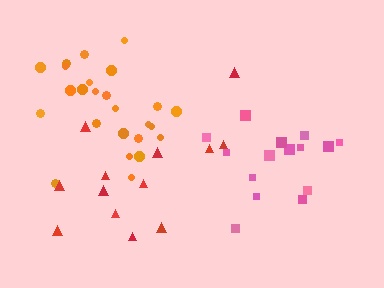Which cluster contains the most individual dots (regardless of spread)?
Orange (25).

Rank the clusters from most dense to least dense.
pink, orange, red.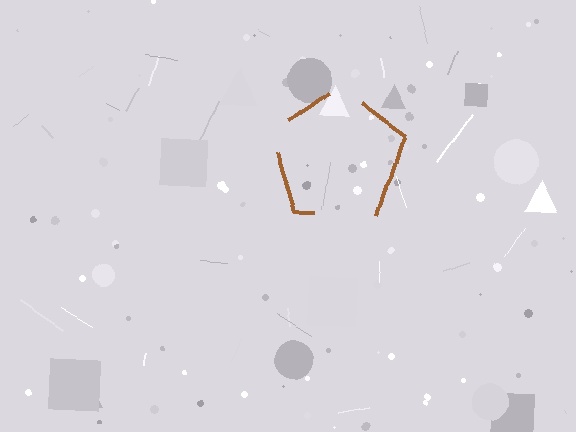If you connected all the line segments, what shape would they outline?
They would outline a pentagon.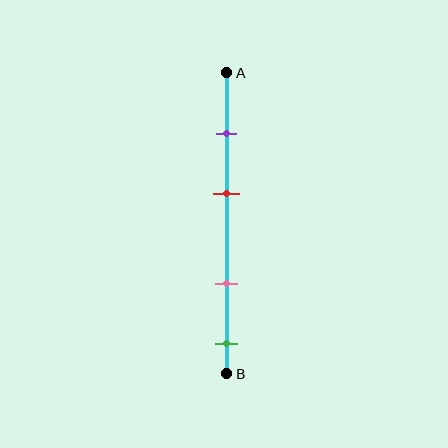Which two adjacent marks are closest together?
The purple and red marks are the closest adjacent pair.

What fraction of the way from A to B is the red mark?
The red mark is approximately 40% (0.4) of the way from A to B.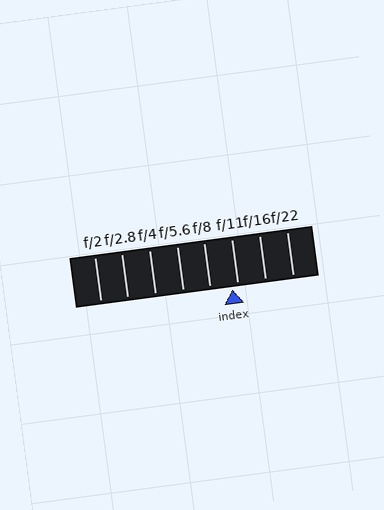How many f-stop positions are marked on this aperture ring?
There are 8 f-stop positions marked.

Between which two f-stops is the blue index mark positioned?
The index mark is between f/8 and f/11.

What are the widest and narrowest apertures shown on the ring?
The widest aperture shown is f/2 and the narrowest is f/22.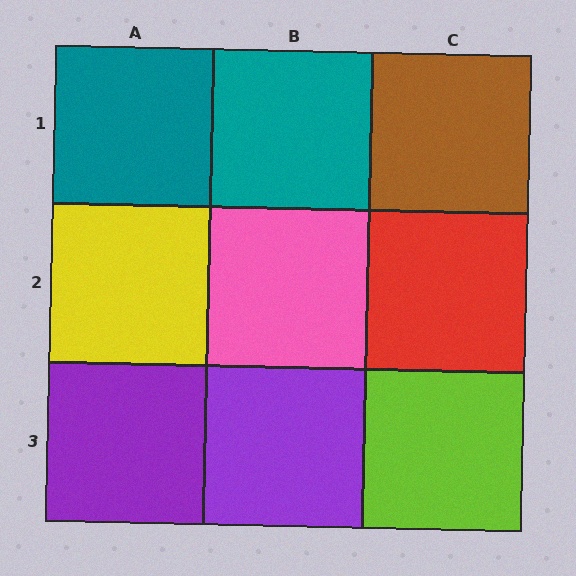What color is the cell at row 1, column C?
Brown.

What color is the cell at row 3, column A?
Purple.